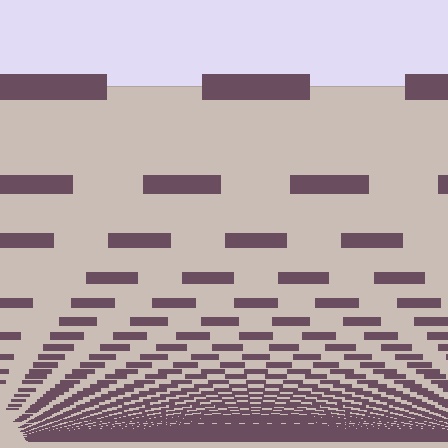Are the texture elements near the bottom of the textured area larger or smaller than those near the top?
Smaller. The gradient is inverted — elements near the bottom are smaller and denser.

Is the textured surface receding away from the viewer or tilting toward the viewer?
The surface appears to tilt toward the viewer. Texture elements get larger and sparser toward the top.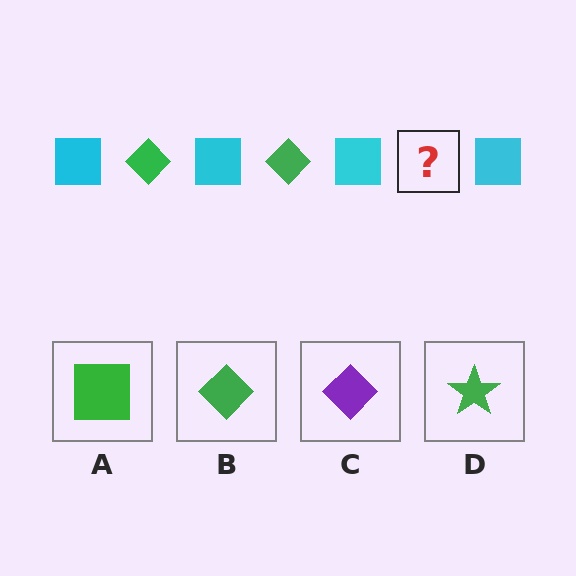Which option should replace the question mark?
Option B.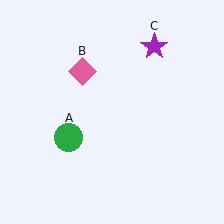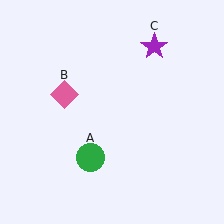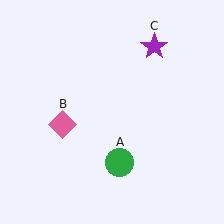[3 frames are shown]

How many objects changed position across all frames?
2 objects changed position: green circle (object A), pink diamond (object B).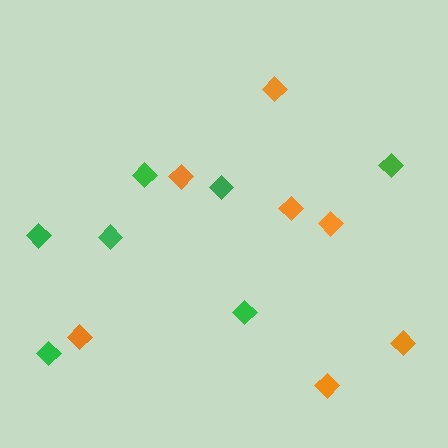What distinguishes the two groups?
There are 2 groups: one group of orange diamonds (7) and one group of green diamonds (7).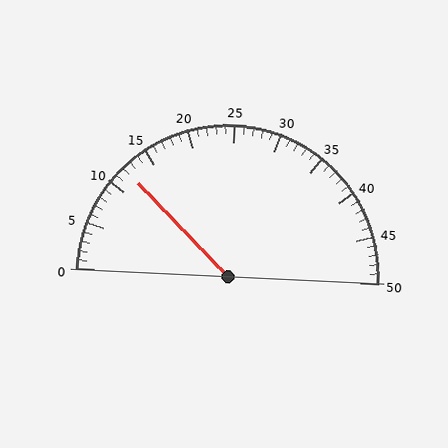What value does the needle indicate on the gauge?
The needle indicates approximately 12.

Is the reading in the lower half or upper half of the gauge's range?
The reading is in the lower half of the range (0 to 50).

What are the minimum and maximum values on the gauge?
The gauge ranges from 0 to 50.